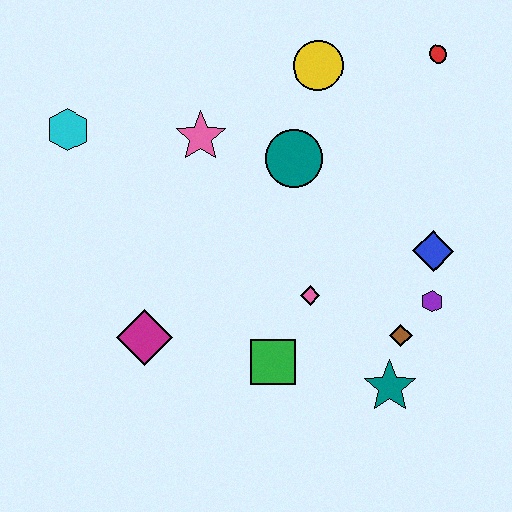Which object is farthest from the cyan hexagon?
The teal star is farthest from the cyan hexagon.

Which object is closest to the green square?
The pink diamond is closest to the green square.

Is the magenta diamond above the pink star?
No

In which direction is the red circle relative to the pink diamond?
The red circle is above the pink diamond.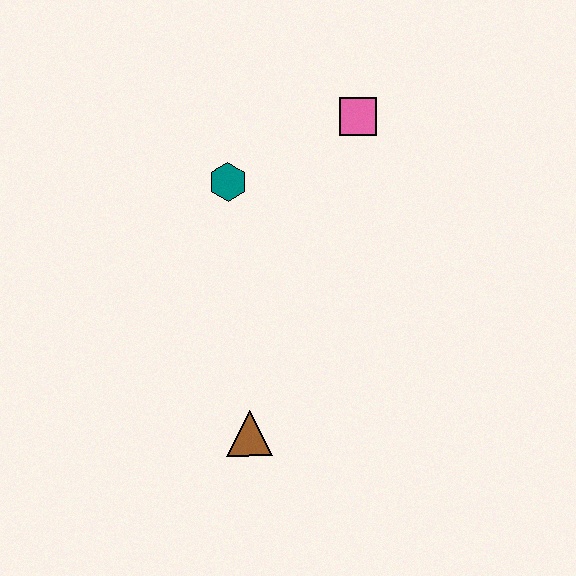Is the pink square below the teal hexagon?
No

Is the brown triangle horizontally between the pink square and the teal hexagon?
Yes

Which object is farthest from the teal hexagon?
The brown triangle is farthest from the teal hexagon.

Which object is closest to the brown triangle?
The teal hexagon is closest to the brown triangle.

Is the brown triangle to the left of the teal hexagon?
No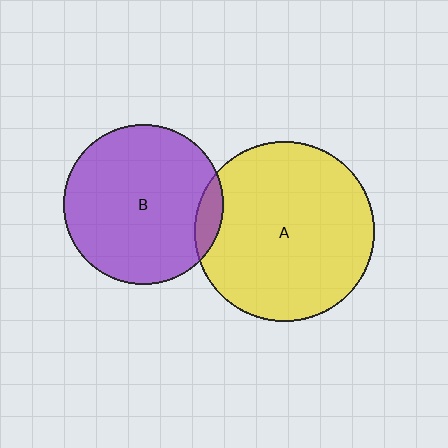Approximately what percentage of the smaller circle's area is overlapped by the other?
Approximately 10%.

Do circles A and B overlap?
Yes.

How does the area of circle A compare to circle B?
Approximately 1.2 times.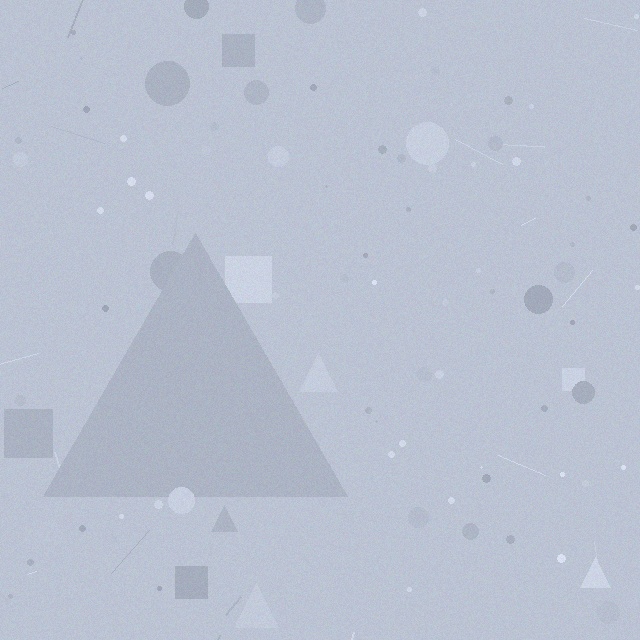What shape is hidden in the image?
A triangle is hidden in the image.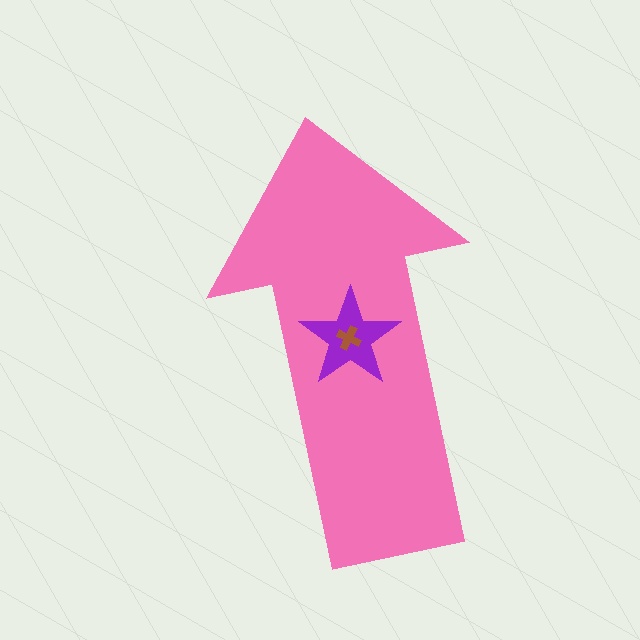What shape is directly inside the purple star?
The brown cross.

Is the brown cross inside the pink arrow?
Yes.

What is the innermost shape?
The brown cross.